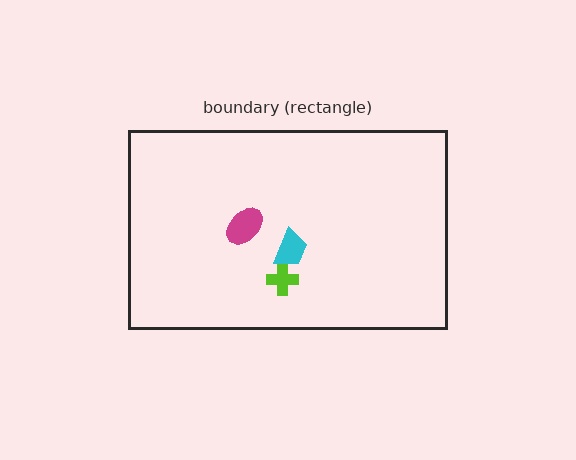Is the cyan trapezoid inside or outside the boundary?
Inside.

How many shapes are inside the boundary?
3 inside, 0 outside.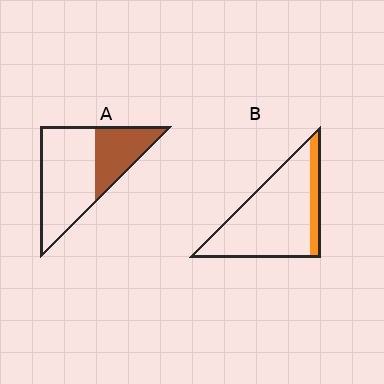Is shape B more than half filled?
No.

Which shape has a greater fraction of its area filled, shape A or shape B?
Shape A.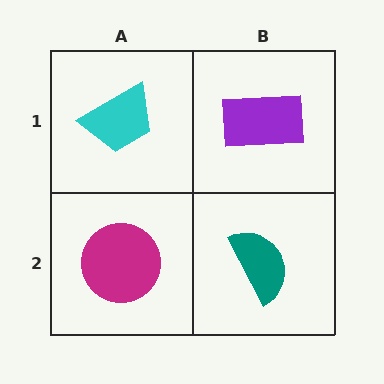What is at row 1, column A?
A cyan trapezoid.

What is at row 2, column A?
A magenta circle.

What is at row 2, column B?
A teal semicircle.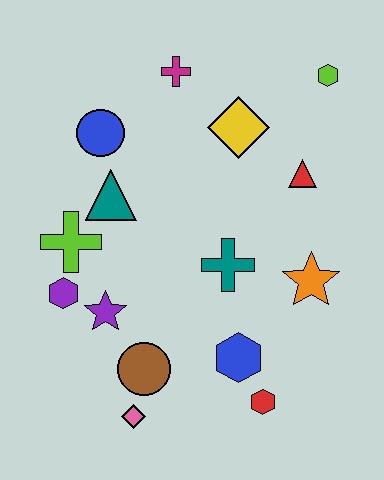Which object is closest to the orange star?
The teal cross is closest to the orange star.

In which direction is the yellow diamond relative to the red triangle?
The yellow diamond is to the left of the red triangle.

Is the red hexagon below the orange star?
Yes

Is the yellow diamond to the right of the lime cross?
Yes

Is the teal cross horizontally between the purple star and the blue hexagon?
Yes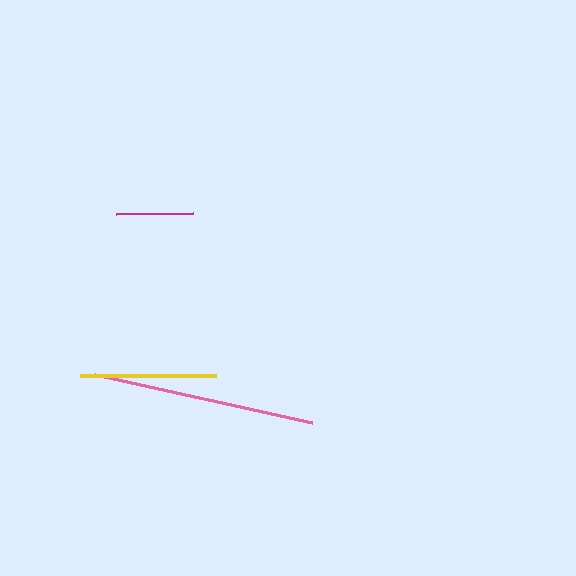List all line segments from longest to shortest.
From longest to shortest: pink, yellow, magenta.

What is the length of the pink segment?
The pink segment is approximately 222 pixels long.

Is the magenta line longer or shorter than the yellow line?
The yellow line is longer than the magenta line.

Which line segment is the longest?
The pink line is the longest at approximately 222 pixels.